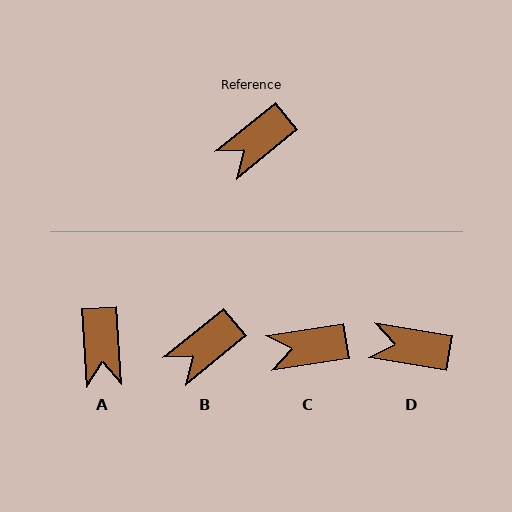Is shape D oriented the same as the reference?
No, it is off by about 48 degrees.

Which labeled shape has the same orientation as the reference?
B.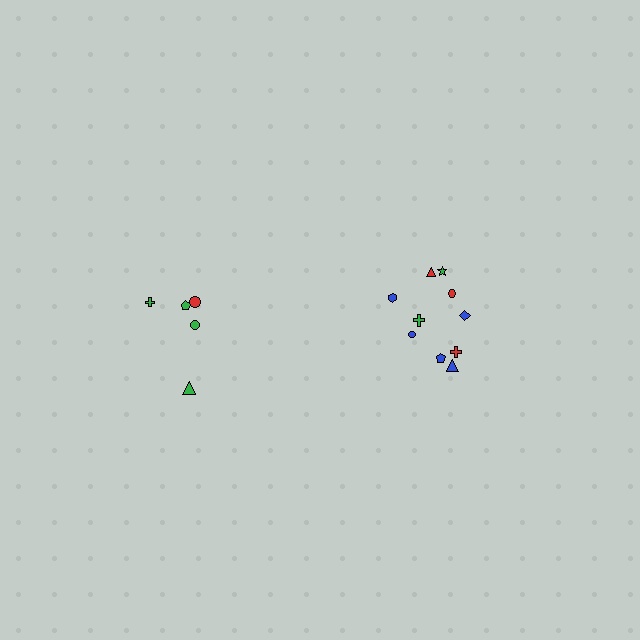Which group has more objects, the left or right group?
The right group.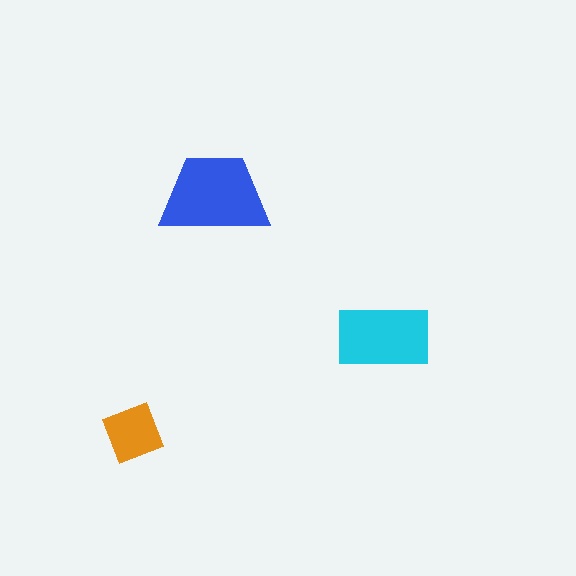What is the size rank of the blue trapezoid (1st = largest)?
1st.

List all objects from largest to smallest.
The blue trapezoid, the cyan rectangle, the orange diamond.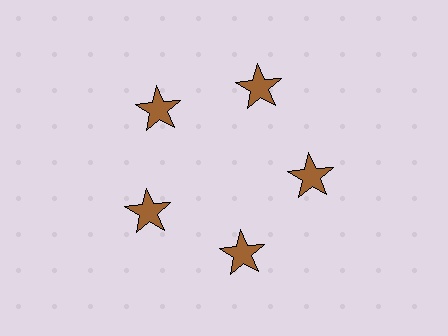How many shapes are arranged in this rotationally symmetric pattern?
There are 5 shapes, arranged in 5 groups of 1.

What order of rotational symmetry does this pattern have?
This pattern has 5-fold rotational symmetry.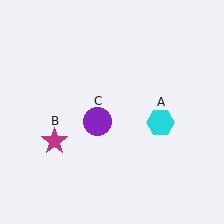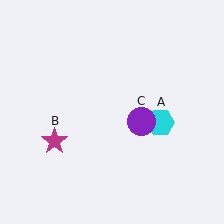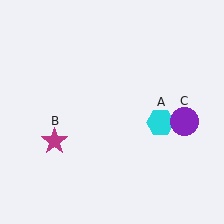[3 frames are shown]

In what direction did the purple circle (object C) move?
The purple circle (object C) moved right.